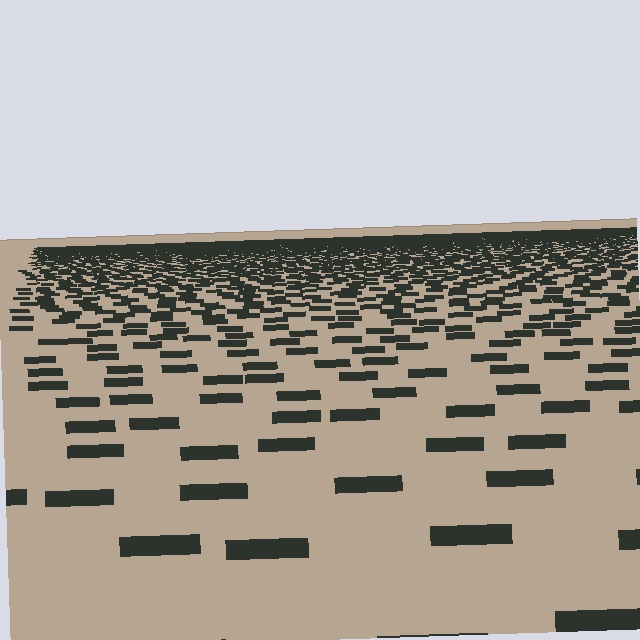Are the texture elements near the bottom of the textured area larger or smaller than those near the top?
Larger. Near the bottom, elements are closer to the viewer and appear at a bigger on-screen size.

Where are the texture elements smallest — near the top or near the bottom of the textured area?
Near the top.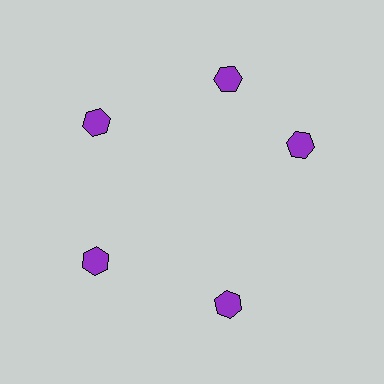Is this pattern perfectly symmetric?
No. The 5 purple hexagons are arranged in a ring, but one element near the 3 o'clock position is rotated out of alignment along the ring, breaking the 5-fold rotational symmetry.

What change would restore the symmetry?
The symmetry would be restored by rotating it back into even spacing with its neighbors so that all 5 hexagons sit at equal angles and equal distance from the center.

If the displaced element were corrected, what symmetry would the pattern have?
It would have 5-fold rotational symmetry — the pattern would map onto itself every 72 degrees.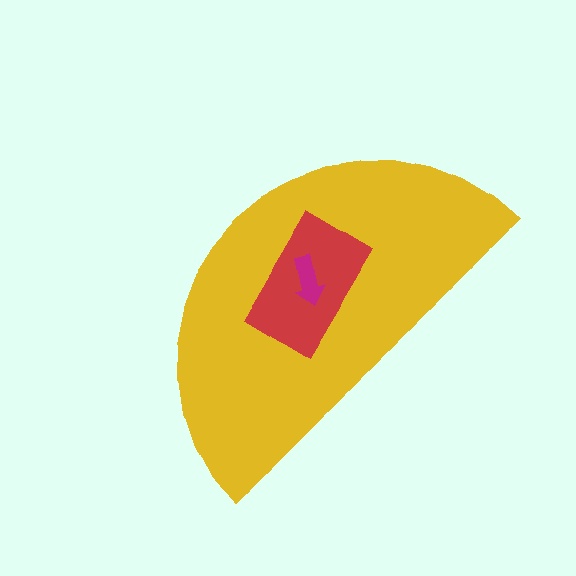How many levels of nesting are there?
3.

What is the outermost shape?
The yellow semicircle.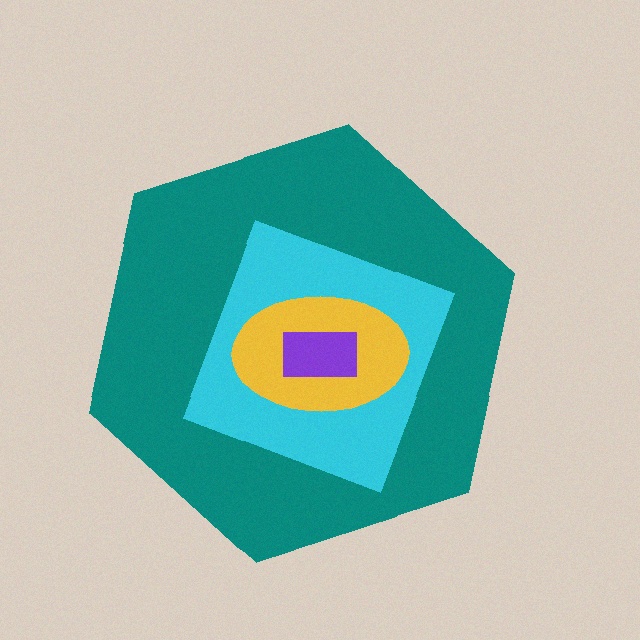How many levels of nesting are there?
4.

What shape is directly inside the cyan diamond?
The yellow ellipse.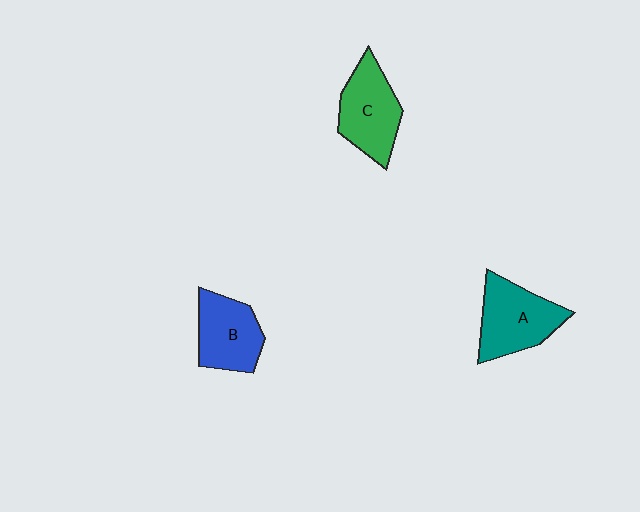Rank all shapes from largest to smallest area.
From largest to smallest: A (teal), C (green), B (blue).